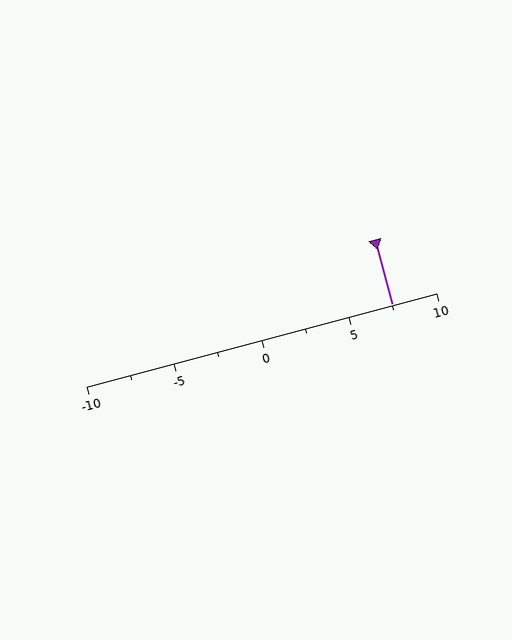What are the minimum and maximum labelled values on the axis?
The axis runs from -10 to 10.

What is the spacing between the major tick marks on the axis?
The major ticks are spaced 5 apart.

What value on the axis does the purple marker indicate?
The marker indicates approximately 7.5.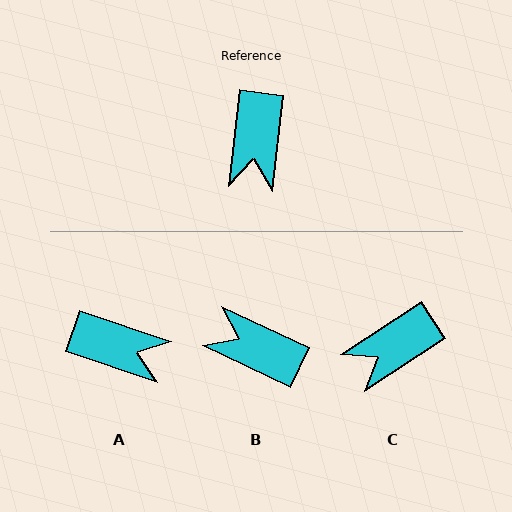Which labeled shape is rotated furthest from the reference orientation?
B, about 109 degrees away.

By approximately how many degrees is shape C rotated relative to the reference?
Approximately 50 degrees clockwise.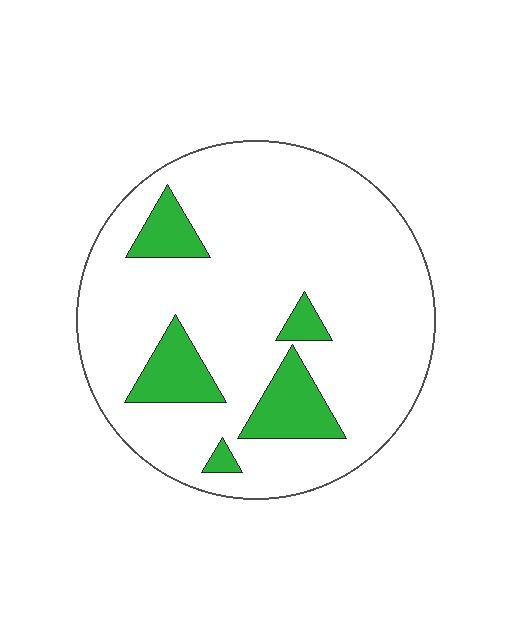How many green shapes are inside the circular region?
5.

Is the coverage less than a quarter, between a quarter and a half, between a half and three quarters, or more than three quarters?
Less than a quarter.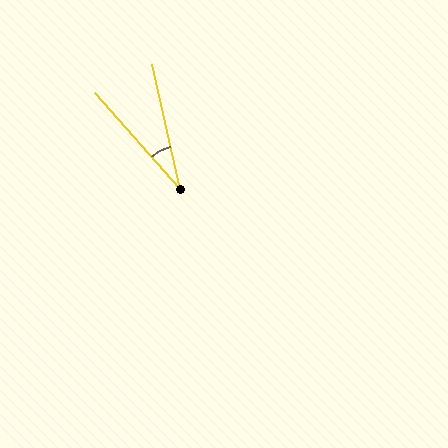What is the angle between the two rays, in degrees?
Approximately 29 degrees.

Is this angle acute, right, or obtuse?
It is acute.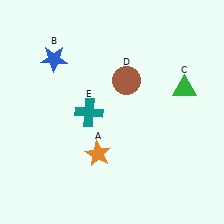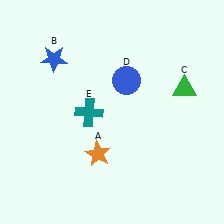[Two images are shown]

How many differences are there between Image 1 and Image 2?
There is 1 difference between the two images.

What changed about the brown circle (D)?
In Image 1, D is brown. In Image 2, it changed to blue.